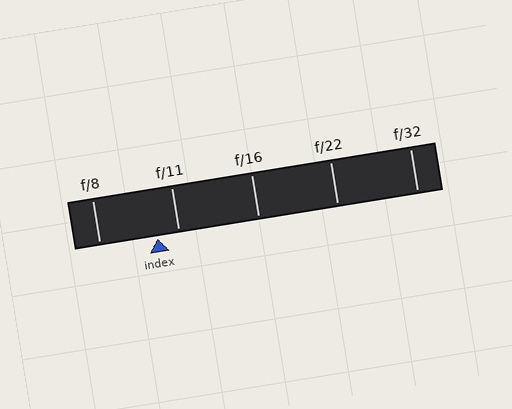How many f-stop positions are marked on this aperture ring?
There are 5 f-stop positions marked.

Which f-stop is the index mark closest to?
The index mark is closest to f/11.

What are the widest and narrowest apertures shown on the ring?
The widest aperture shown is f/8 and the narrowest is f/32.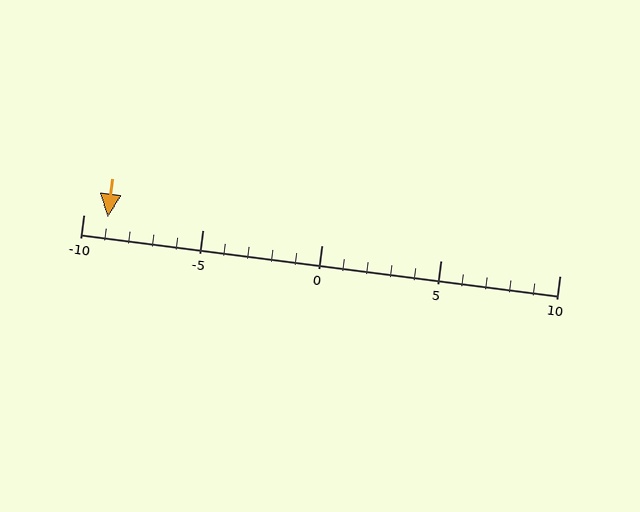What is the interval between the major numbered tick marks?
The major tick marks are spaced 5 units apart.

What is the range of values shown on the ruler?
The ruler shows values from -10 to 10.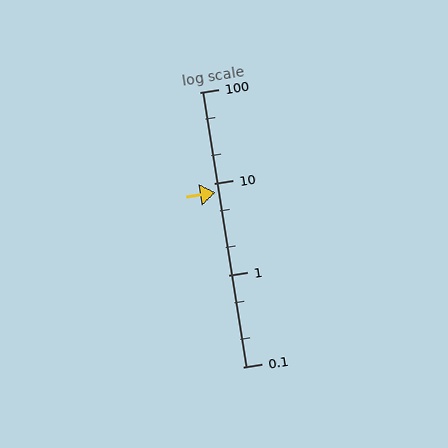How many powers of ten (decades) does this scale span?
The scale spans 3 decades, from 0.1 to 100.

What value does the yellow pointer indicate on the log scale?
The pointer indicates approximately 8.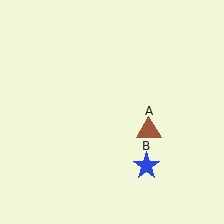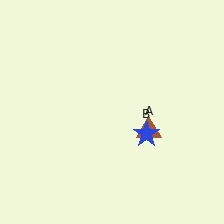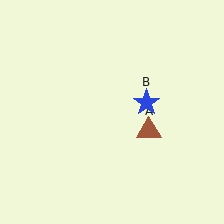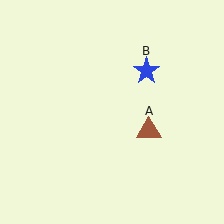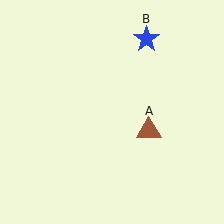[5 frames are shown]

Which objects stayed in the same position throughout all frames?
Brown triangle (object A) remained stationary.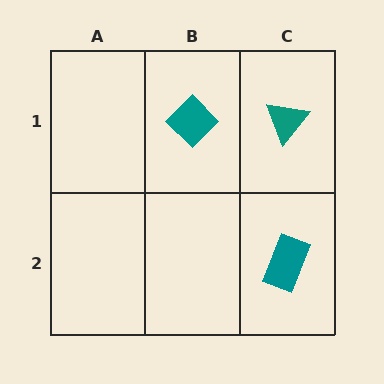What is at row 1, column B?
A teal diamond.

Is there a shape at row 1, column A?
No, that cell is empty.